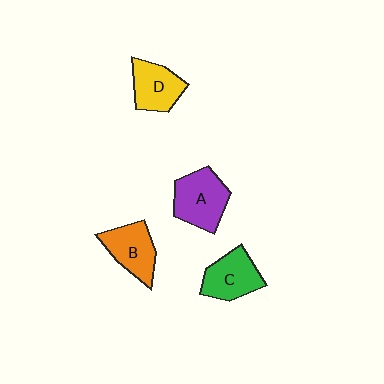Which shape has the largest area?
Shape A (purple).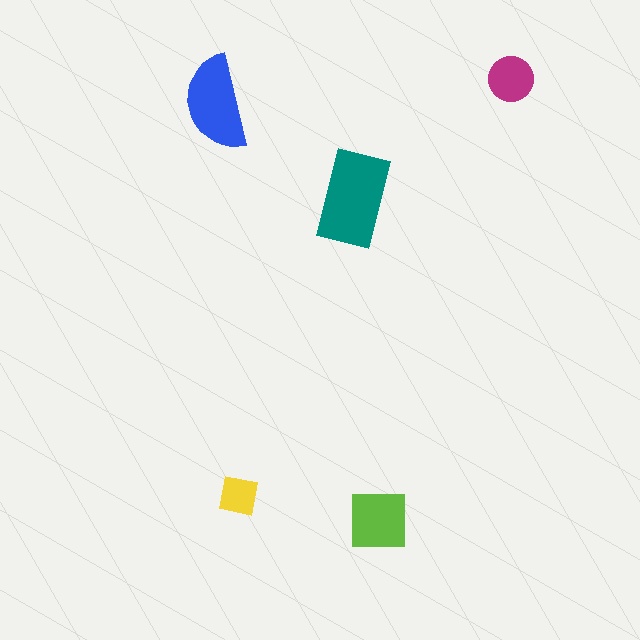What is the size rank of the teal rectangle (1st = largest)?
1st.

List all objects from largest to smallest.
The teal rectangle, the blue semicircle, the lime square, the magenta circle, the yellow square.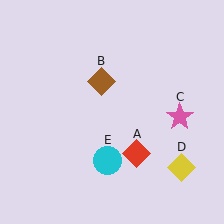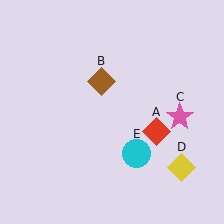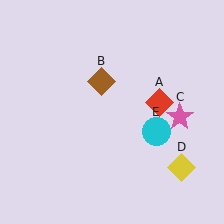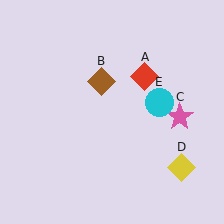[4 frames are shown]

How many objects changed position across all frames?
2 objects changed position: red diamond (object A), cyan circle (object E).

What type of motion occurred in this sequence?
The red diamond (object A), cyan circle (object E) rotated counterclockwise around the center of the scene.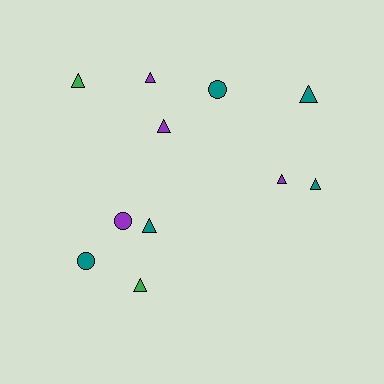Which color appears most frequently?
Teal, with 5 objects.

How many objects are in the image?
There are 11 objects.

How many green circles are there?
There are no green circles.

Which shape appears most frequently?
Triangle, with 8 objects.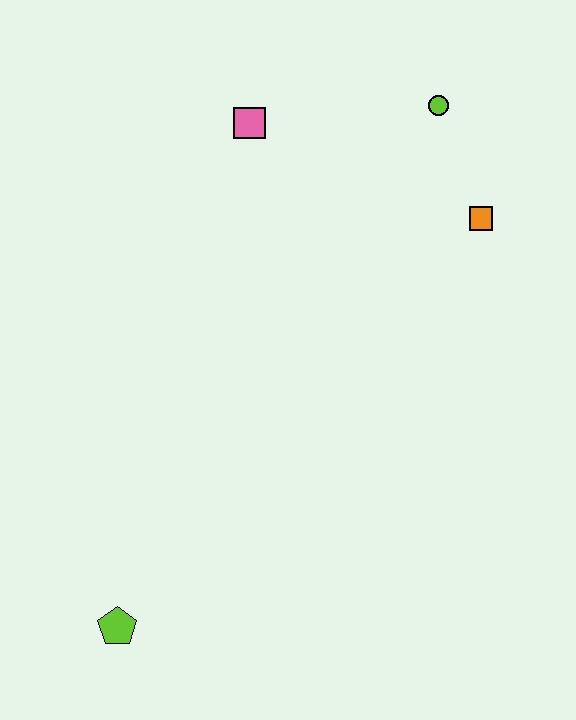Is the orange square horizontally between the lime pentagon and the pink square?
No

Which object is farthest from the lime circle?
The lime pentagon is farthest from the lime circle.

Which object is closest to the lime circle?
The orange square is closest to the lime circle.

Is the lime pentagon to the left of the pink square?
Yes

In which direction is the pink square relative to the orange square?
The pink square is to the left of the orange square.